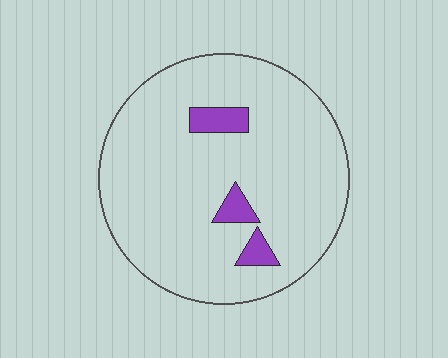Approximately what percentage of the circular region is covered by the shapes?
Approximately 5%.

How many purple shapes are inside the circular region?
3.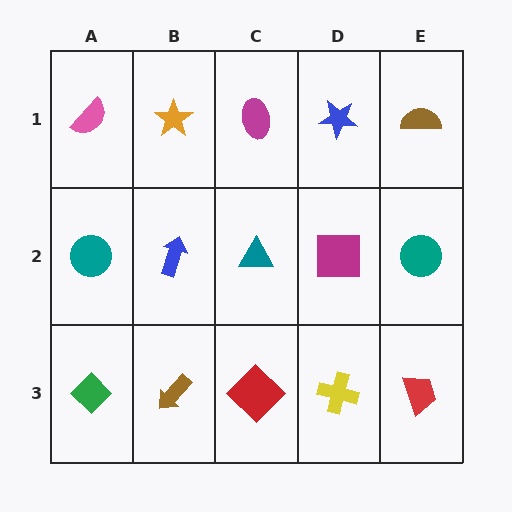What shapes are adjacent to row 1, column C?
A teal triangle (row 2, column C), an orange star (row 1, column B), a blue star (row 1, column D).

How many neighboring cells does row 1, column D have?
3.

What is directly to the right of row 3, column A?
A brown arrow.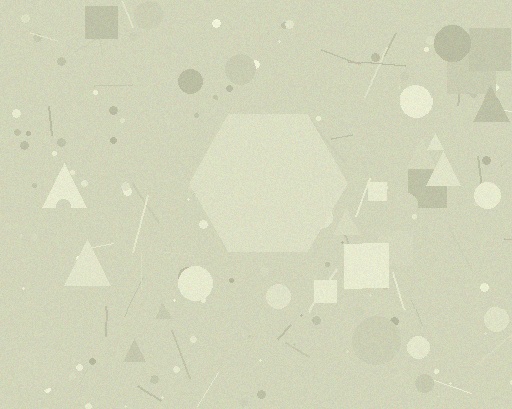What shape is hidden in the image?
A hexagon is hidden in the image.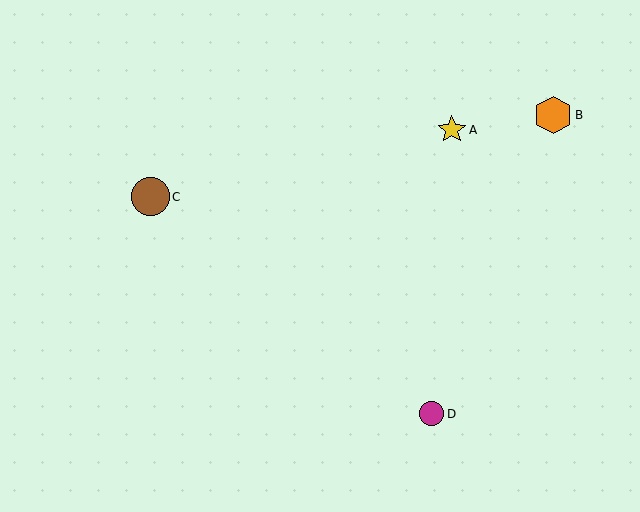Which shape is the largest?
The brown circle (labeled C) is the largest.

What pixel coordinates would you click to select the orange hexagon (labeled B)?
Click at (553, 115) to select the orange hexagon B.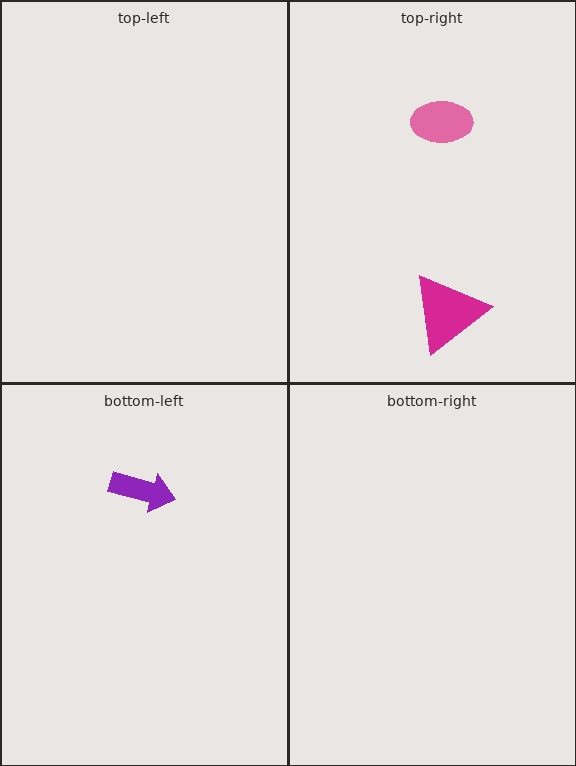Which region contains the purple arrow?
The bottom-left region.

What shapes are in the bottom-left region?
The purple arrow.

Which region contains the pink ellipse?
The top-right region.